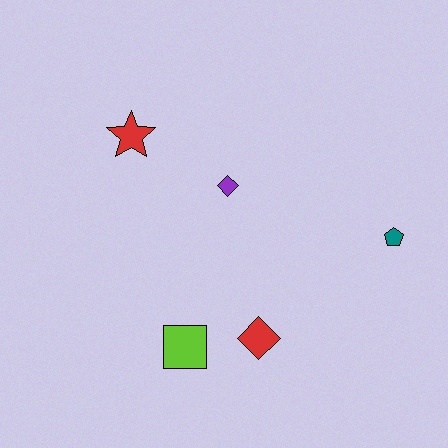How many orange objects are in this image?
There are no orange objects.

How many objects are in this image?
There are 5 objects.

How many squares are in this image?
There is 1 square.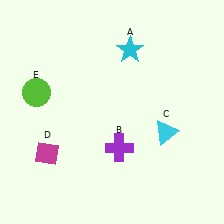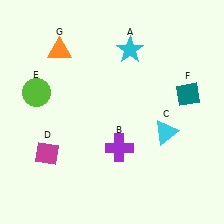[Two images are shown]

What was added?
A teal diamond (F), an orange triangle (G) were added in Image 2.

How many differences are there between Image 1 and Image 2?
There are 2 differences between the two images.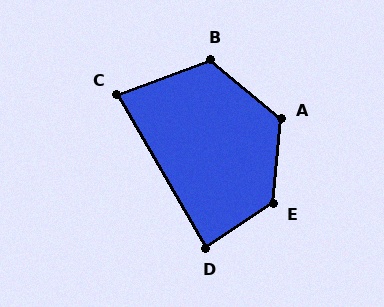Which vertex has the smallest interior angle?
C, at approximately 80 degrees.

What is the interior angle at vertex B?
Approximately 120 degrees (obtuse).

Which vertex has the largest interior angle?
E, at approximately 128 degrees.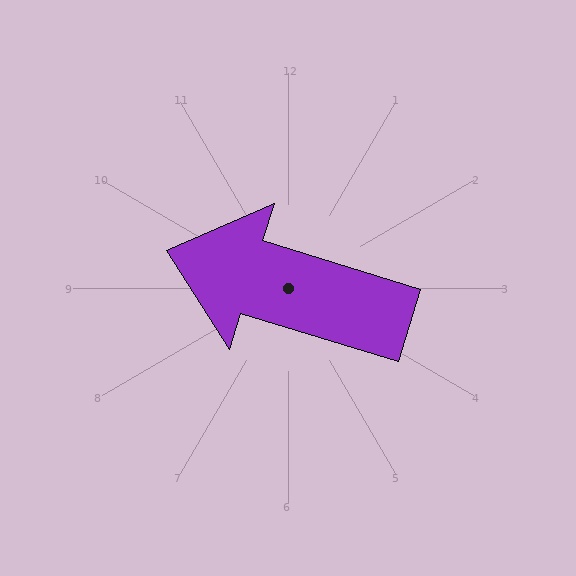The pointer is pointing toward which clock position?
Roughly 10 o'clock.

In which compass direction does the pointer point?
West.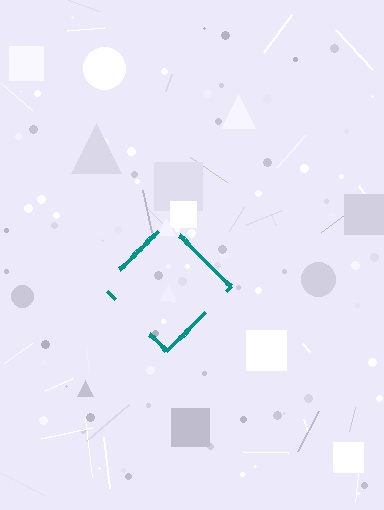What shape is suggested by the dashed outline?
The dashed outline suggests a diamond.